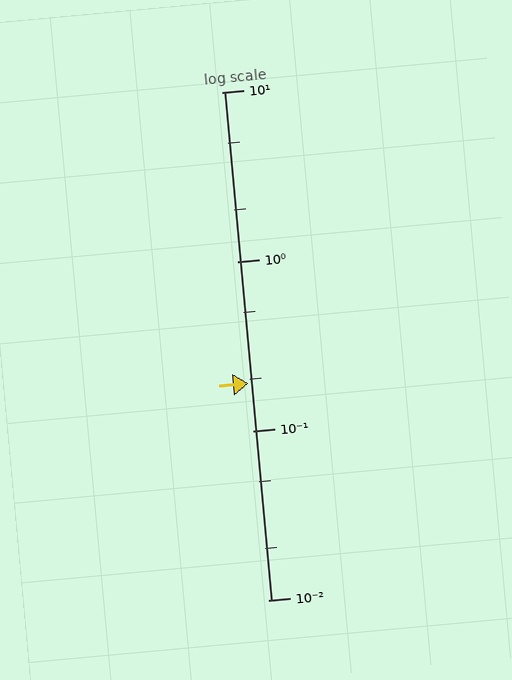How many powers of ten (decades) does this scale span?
The scale spans 3 decades, from 0.01 to 10.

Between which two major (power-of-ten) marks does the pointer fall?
The pointer is between 0.1 and 1.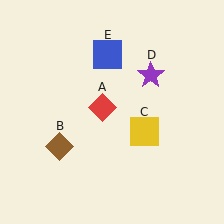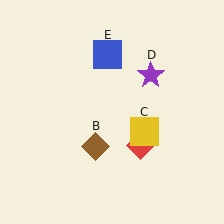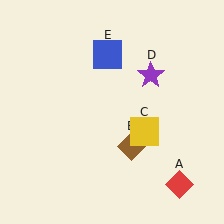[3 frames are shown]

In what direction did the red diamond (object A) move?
The red diamond (object A) moved down and to the right.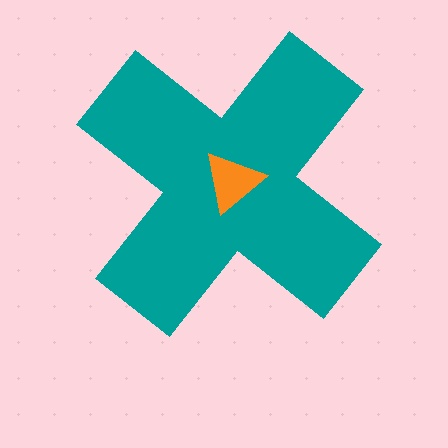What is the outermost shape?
The teal cross.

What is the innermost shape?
The orange triangle.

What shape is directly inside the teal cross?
The orange triangle.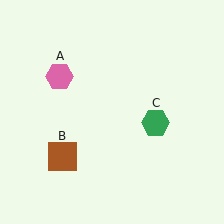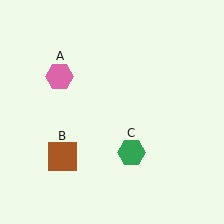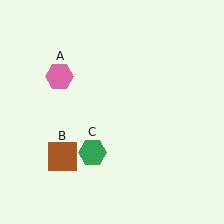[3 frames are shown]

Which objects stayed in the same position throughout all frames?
Pink hexagon (object A) and brown square (object B) remained stationary.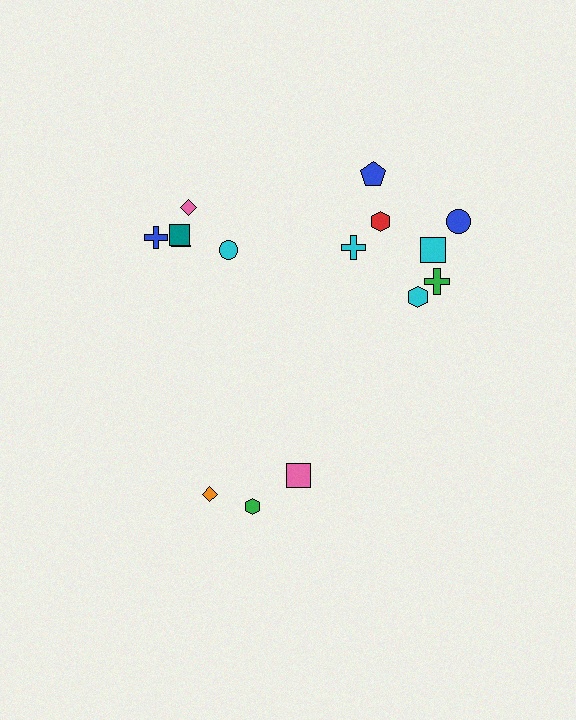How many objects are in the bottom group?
There are 3 objects.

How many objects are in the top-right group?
There are 7 objects.